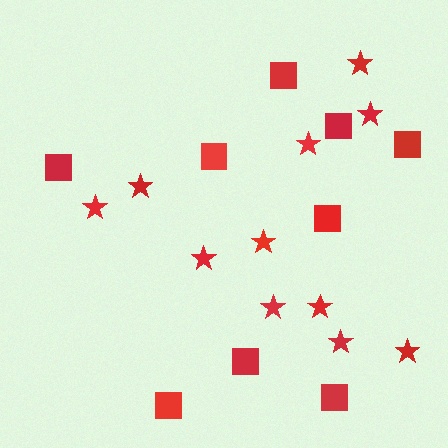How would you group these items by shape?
There are 2 groups: one group of squares (9) and one group of stars (11).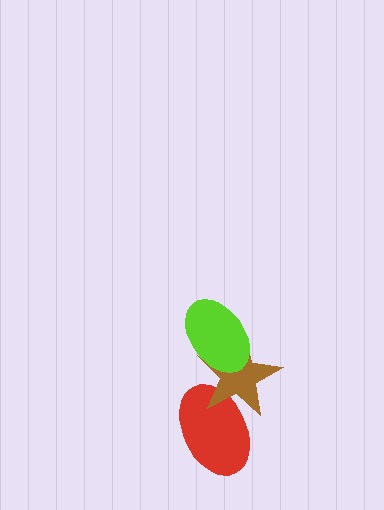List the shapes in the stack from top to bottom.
From top to bottom: the lime ellipse, the brown star, the red ellipse.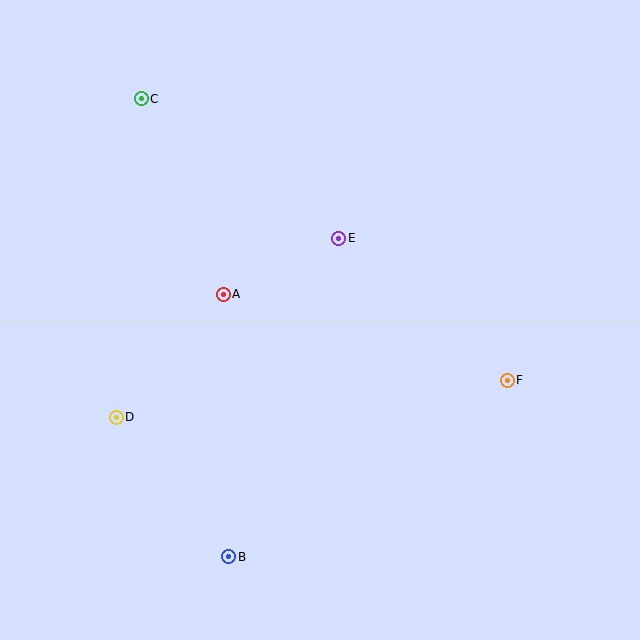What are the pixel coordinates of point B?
Point B is at (229, 557).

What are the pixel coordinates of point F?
Point F is at (507, 380).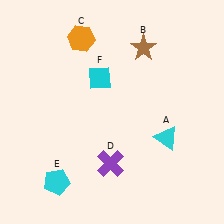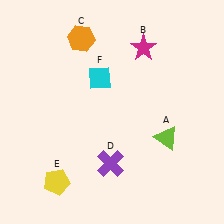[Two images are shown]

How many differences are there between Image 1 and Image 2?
There are 3 differences between the two images.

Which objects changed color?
A changed from cyan to lime. B changed from brown to magenta. E changed from cyan to yellow.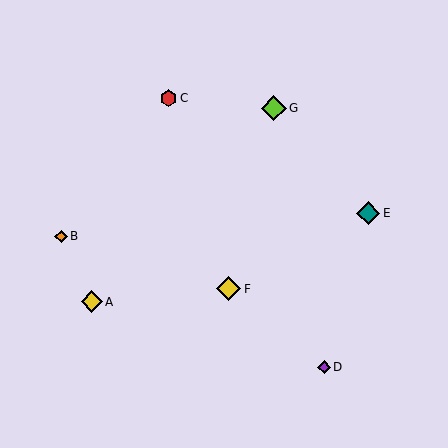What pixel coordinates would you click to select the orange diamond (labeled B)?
Click at (61, 236) to select the orange diamond B.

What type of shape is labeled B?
Shape B is an orange diamond.